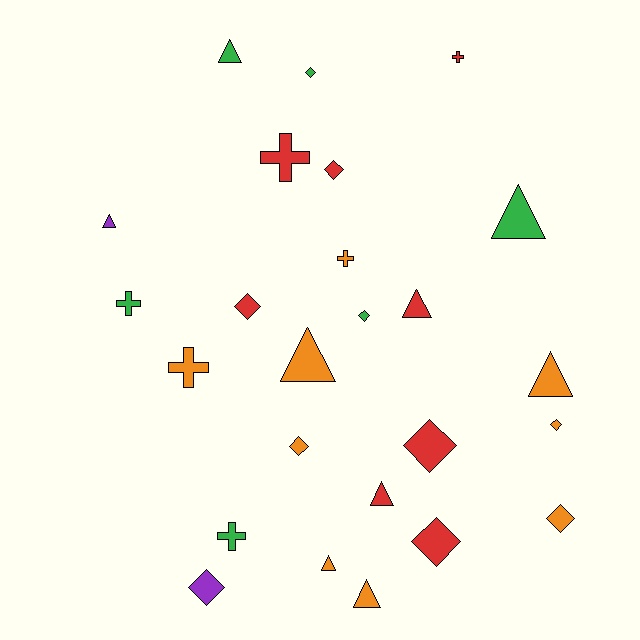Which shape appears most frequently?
Diamond, with 10 objects.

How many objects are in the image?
There are 25 objects.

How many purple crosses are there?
There are no purple crosses.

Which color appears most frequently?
Orange, with 9 objects.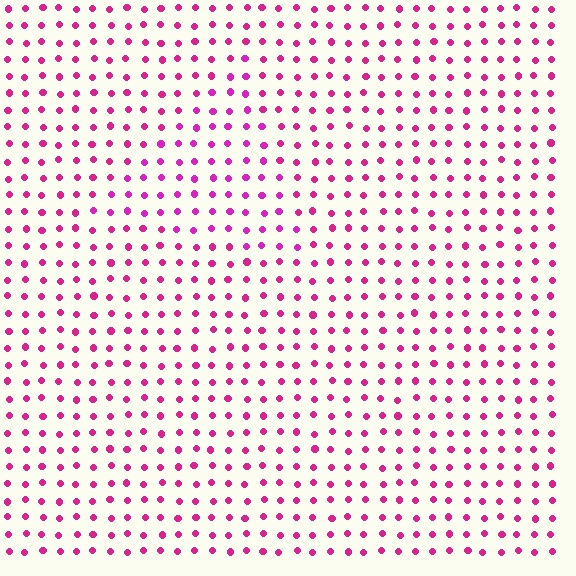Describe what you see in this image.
The image is filled with small magenta elements in a uniform arrangement. A triangle-shaped region is visible where the elements are tinted to a slightly different hue, forming a subtle color boundary.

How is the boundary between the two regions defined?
The boundary is defined purely by a slight shift in hue (about 17 degrees). Spacing, size, and orientation are identical on both sides.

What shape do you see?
I see a triangle.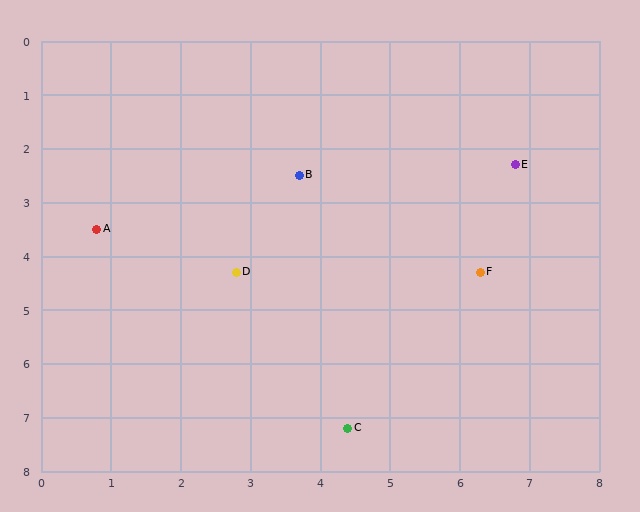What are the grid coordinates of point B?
Point B is at approximately (3.7, 2.5).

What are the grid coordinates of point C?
Point C is at approximately (4.4, 7.2).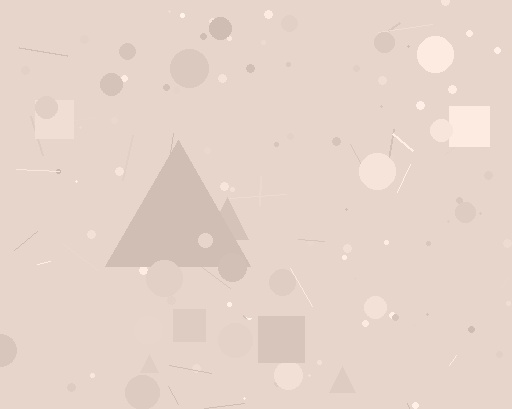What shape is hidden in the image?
A triangle is hidden in the image.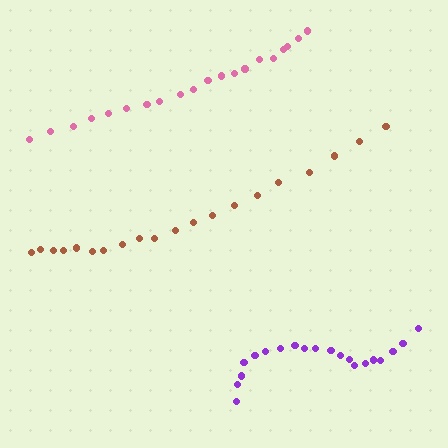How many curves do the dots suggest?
There are 3 distinct paths.